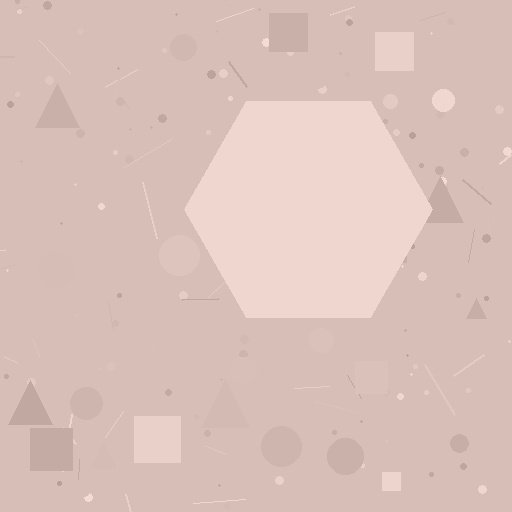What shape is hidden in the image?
A hexagon is hidden in the image.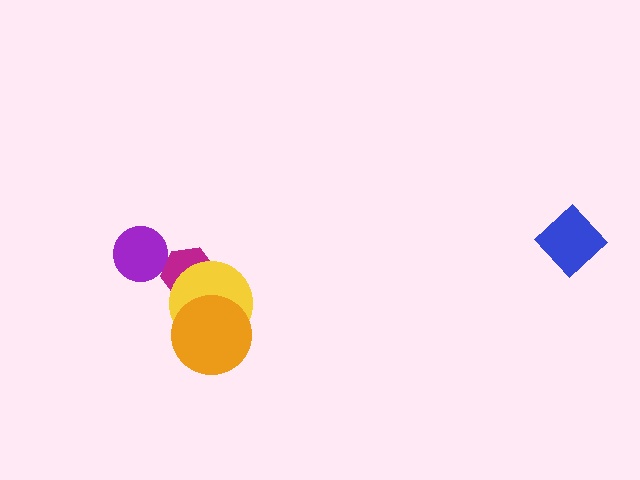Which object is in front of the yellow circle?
The orange circle is in front of the yellow circle.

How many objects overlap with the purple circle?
0 objects overlap with the purple circle.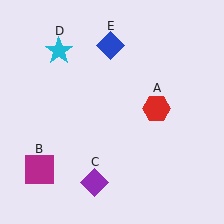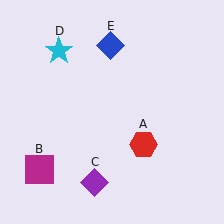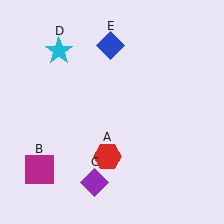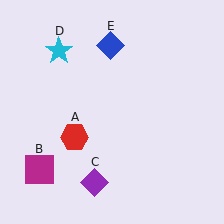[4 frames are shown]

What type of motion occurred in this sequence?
The red hexagon (object A) rotated clockwise around the center of the scene.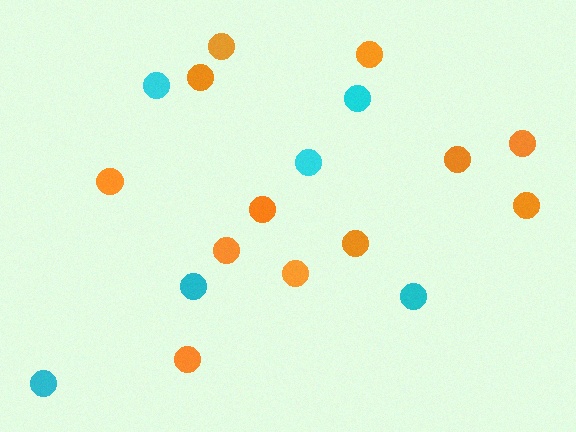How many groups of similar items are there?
There are 2 groups: one group of cyan circles (6) and one group of orange circles (12).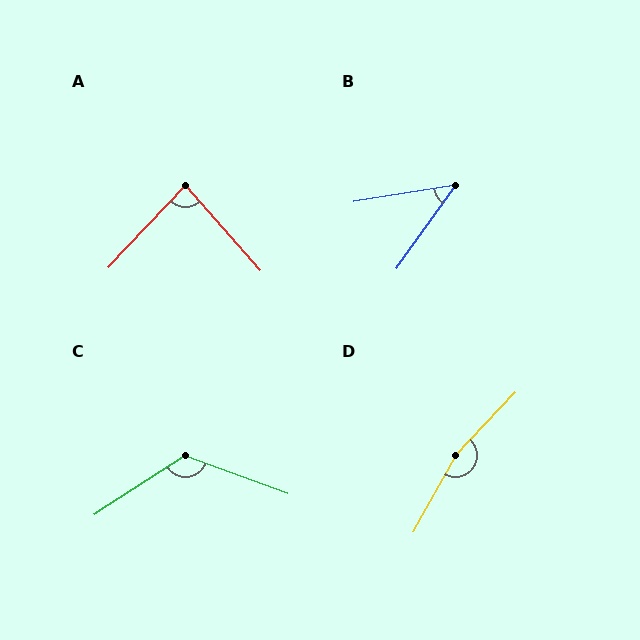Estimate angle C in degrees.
Approximately 127 degrees.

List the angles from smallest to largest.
B (45°), A (85°), C (127°), D (165°).